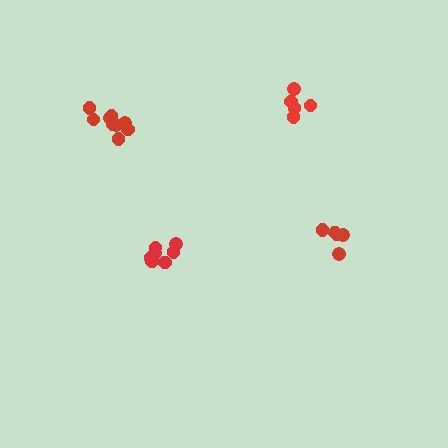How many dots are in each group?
Group 1: 7 dots, Group 2: 5 dots, Group 3: 5 dots, Group 4: 9 dots (26 total).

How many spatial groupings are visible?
There are 4 spatial groupings.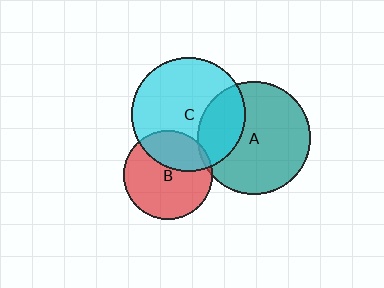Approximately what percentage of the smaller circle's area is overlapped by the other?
Approximately 5%.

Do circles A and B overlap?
Yes.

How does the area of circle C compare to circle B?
Approximately 1.7 times.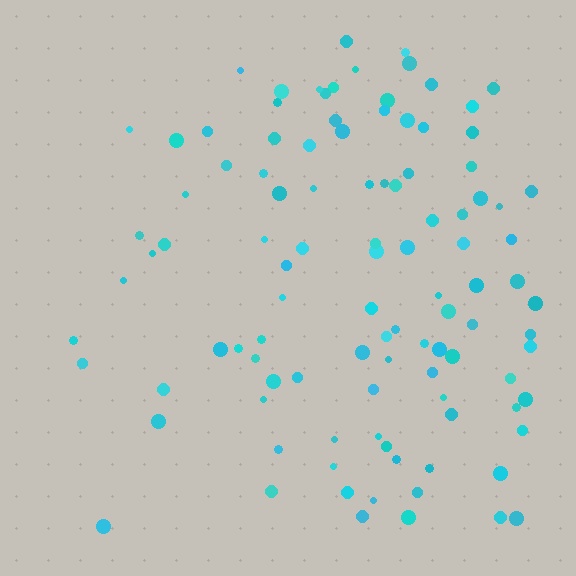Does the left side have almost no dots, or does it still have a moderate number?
Still a moderate number, just noticeably fewer than the right.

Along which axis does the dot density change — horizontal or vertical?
Horizontal.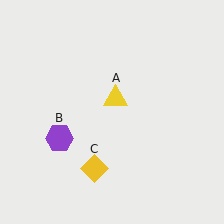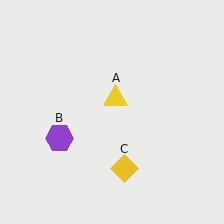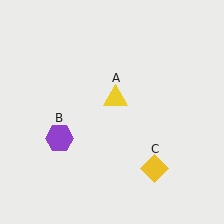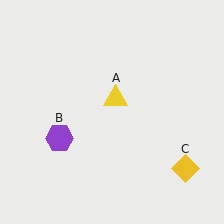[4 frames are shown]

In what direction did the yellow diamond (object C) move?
The yellow diamond (object C) moved right.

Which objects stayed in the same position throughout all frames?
Yellow triangle (object A) and purple hexagon (object B) remained stationary.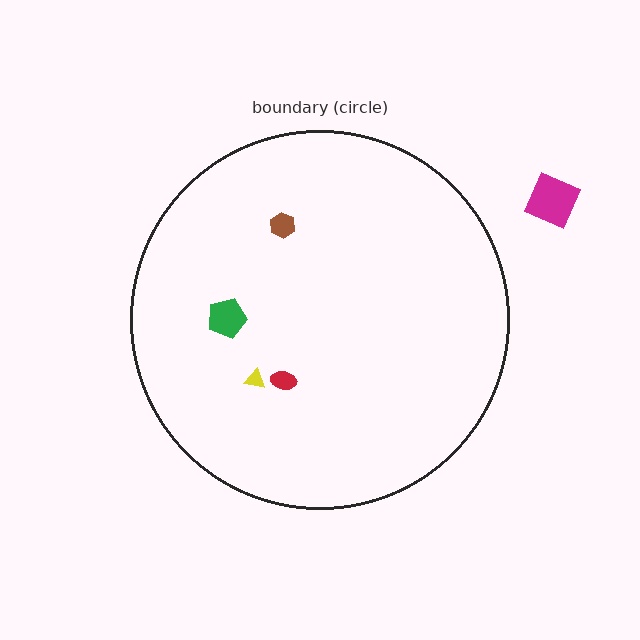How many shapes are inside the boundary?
4 inside, 1 outside.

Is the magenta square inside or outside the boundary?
Outside.